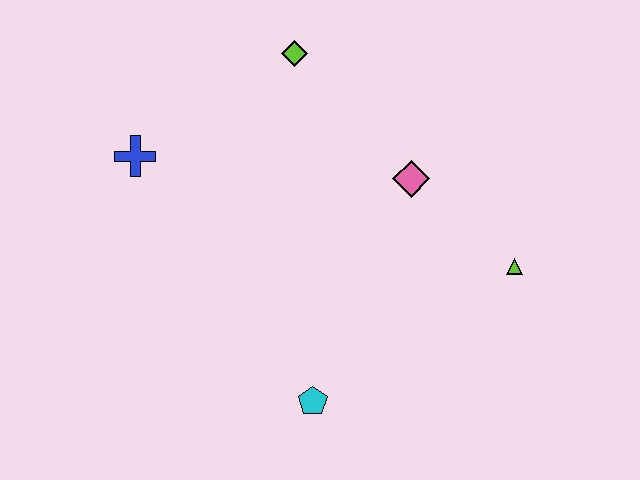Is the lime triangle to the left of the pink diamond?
No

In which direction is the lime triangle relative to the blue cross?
The lime triangle is to the right of the blue cross.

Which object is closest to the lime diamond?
The pink diamond is closest to the lime diamond.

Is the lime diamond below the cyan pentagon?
No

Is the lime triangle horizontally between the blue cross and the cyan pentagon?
No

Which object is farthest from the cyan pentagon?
The lime diamond is farthest from the cyan pentagon.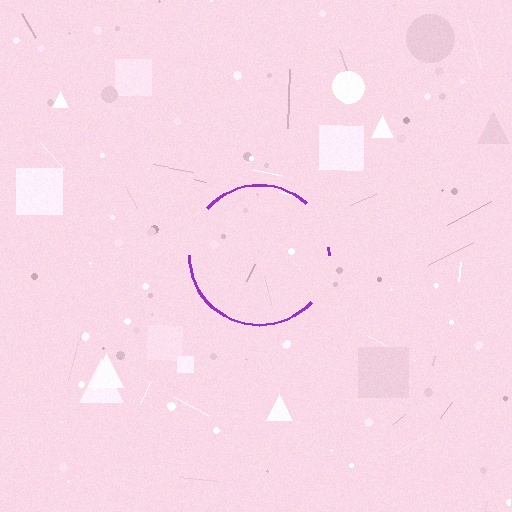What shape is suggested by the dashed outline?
The dashed outline suggests a circle.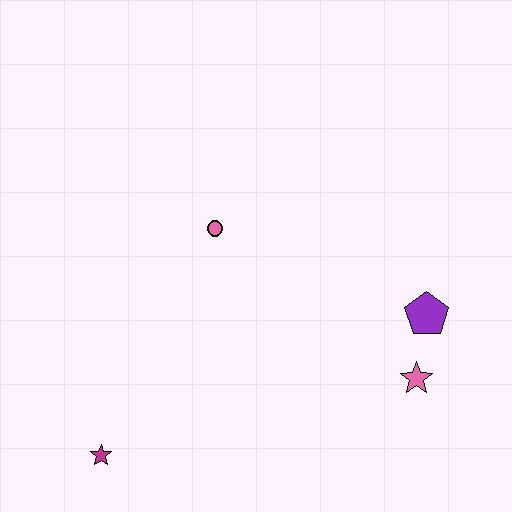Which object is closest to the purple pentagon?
The pink star is closest to the purple pentagon.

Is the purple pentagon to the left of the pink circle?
No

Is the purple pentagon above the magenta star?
Yes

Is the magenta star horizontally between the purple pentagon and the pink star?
No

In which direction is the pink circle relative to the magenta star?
The pink circle is above the magenta star.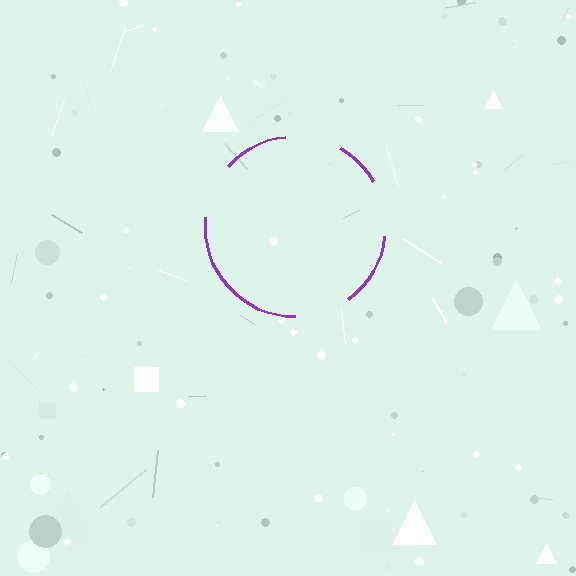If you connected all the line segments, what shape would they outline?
They would outline a circle.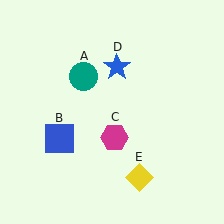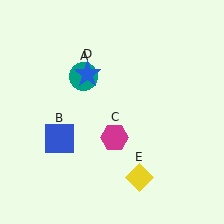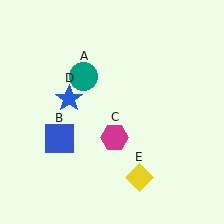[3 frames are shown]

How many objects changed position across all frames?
1 object changed position: blue star (object D).